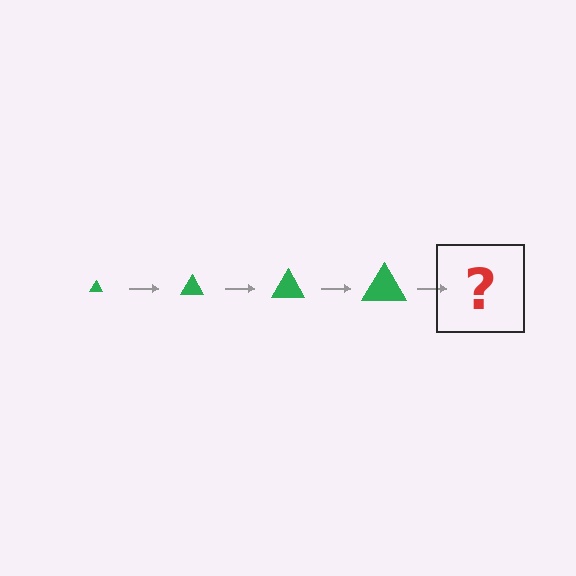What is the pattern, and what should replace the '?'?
The pattern is that the triangle gets progressively larger each step. The '?' should be a green triangle, larger than the previous one.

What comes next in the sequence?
The next element should be a green triangle, larger than the previous one.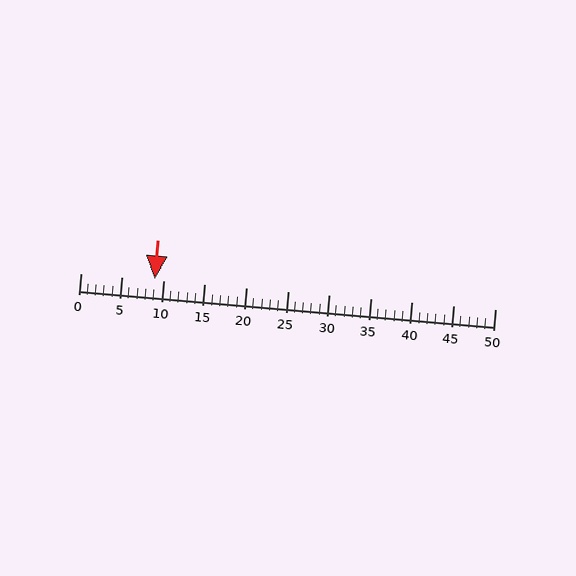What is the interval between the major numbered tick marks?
The major tick marks are spaced 5 units apart.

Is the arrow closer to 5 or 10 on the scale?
The arrow is closer to 10.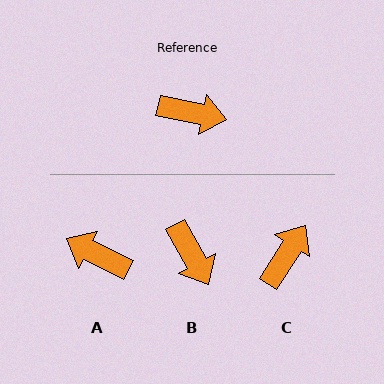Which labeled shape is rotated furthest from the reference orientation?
A, about 165 degrees away.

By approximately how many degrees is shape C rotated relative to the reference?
Approximately 69 degrees counter-clockwise.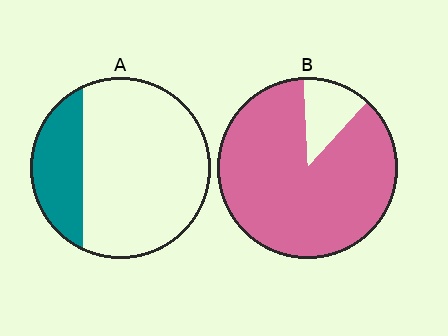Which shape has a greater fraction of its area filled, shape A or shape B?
Shape B.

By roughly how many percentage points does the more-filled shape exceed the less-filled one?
By roughly 65 percentage points (B over A).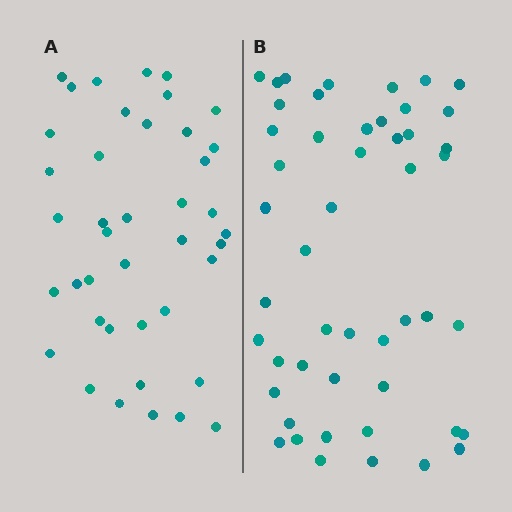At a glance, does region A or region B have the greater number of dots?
Region B (the right region) has more dots.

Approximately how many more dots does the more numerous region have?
Region B has roughly 8 or so more dots than region A.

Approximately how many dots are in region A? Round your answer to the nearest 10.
About 40 dots. (The exact count is 41, which rounds to 40.)